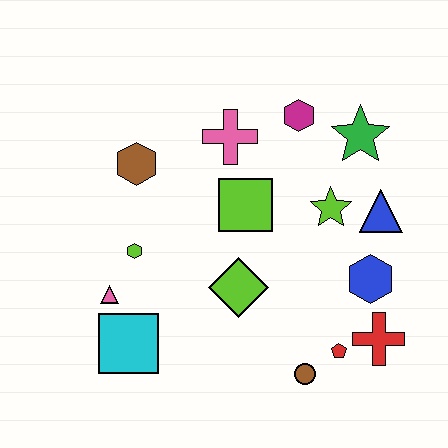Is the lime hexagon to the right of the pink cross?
No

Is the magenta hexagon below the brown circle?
No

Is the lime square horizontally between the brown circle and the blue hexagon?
No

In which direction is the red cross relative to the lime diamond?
The red cross is to the right of the lime diamond.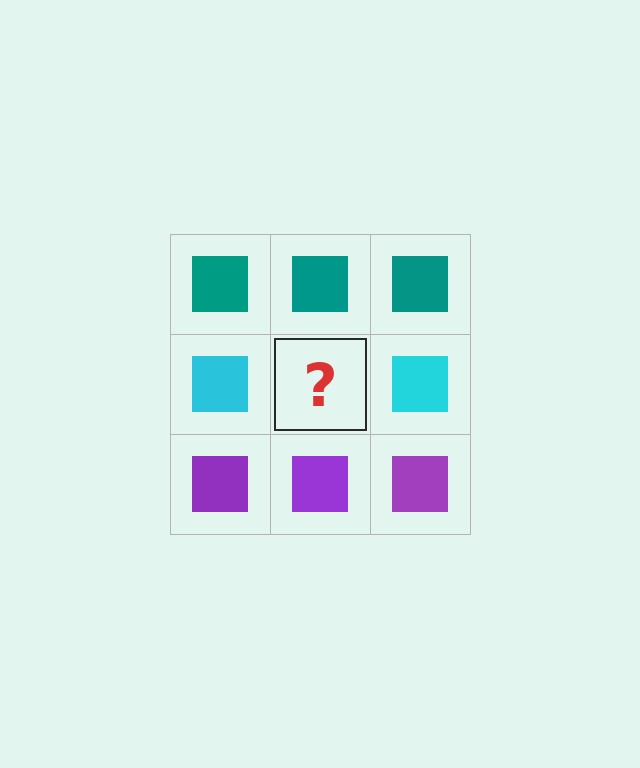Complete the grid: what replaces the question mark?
The question mark should be replaced with a cyan square.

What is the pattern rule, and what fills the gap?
The rule is that each row has a consistent color. The gap should be filled with a cyan square.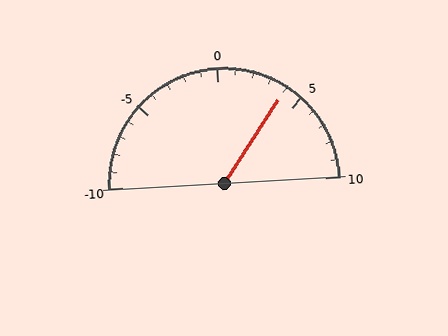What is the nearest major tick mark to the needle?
The nearest major tick mark is 5.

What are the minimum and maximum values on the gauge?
The gauge ranges from -10 to 10.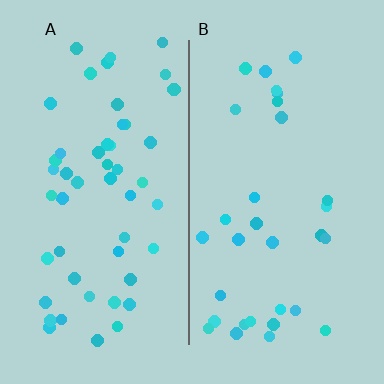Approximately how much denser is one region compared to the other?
Approximately 1.6× — region A over region B.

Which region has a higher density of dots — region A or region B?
A (the left).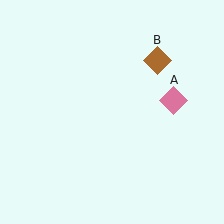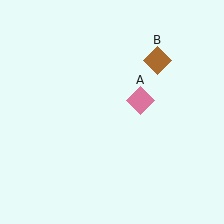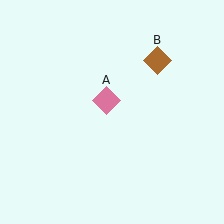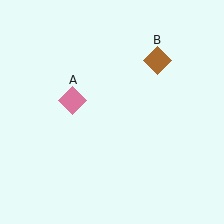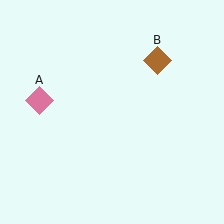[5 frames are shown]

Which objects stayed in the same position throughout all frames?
Brown diamond (object B) remained stationary.